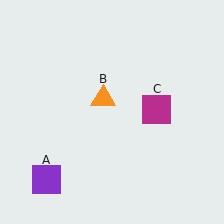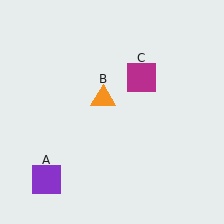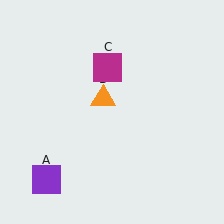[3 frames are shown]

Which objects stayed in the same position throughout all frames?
Purple square (object A) and orange triangle (object B) remained stationary.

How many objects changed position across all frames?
1 object changed position: magenta square (object C).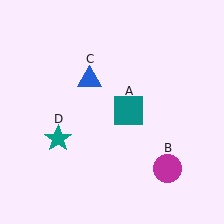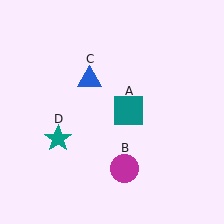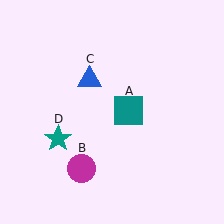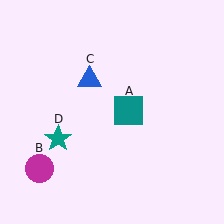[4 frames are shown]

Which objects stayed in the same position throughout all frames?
Teal square (object A) and blue triangle (object C) and teal star (object D) remained stationary.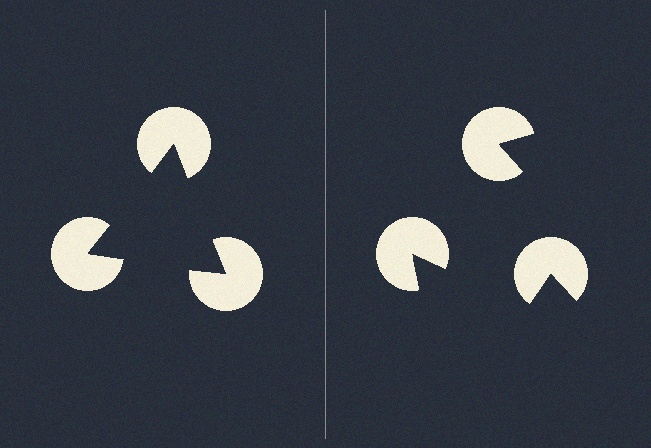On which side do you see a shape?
An illusory triangle appears on the left side. On the right side the wedge cuts are rotated, so no coherent shape forms.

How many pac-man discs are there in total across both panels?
6 — 3 on each side.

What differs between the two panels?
The pac-man discs are positioned identically on both sides; only the wedge orientations differ. On the left they align to a triangle; on the right they are misaligned.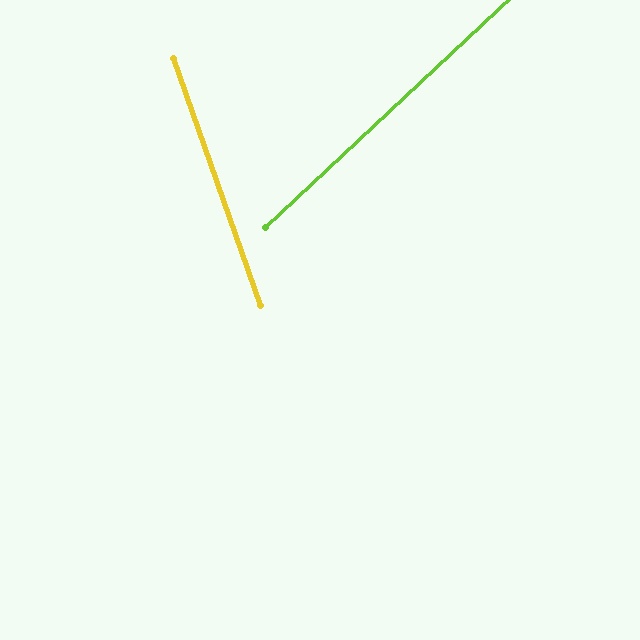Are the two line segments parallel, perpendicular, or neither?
Neither parallel nor perpendicular — they differ by about 66°.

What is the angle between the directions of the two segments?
Approximately 66 degrees.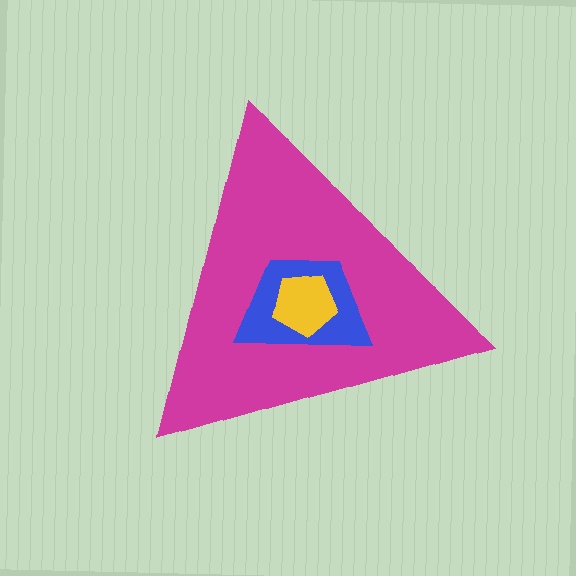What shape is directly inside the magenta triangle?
The blue trapezoid.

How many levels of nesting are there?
3.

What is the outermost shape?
The magenta triangle.